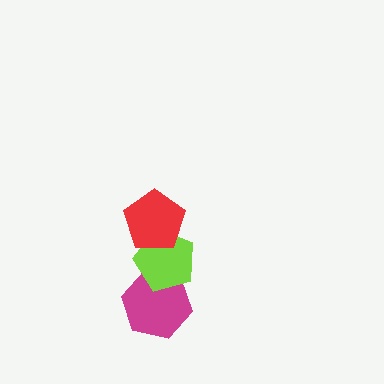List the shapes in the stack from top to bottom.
From top to bottom: the red pentagon, the lime pentagon, the magenta hexagon.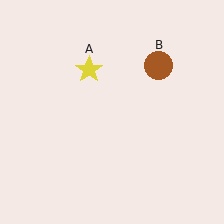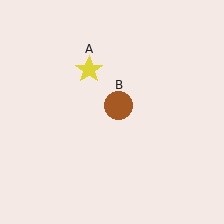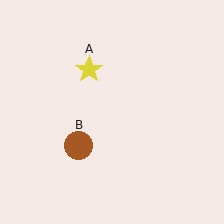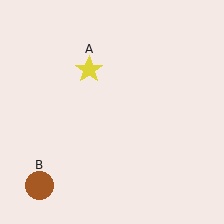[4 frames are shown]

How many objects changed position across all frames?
1 object changed position: brown circle (object B).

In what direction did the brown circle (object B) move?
The brown circle (object B) moved down and to the left.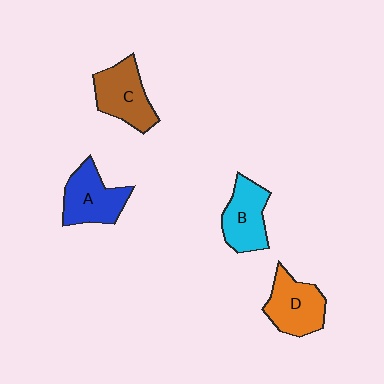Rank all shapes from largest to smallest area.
From largest to smallest: C (brown), D (orange), A (blue), B (cyan).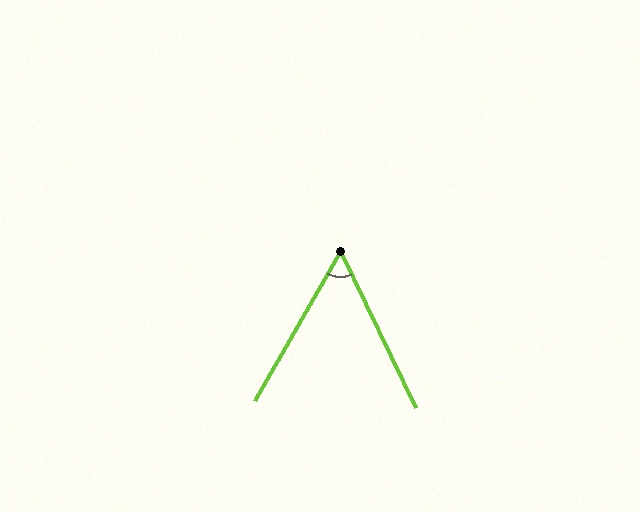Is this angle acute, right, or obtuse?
It is acute.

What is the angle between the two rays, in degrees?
Approximately 55 degrees.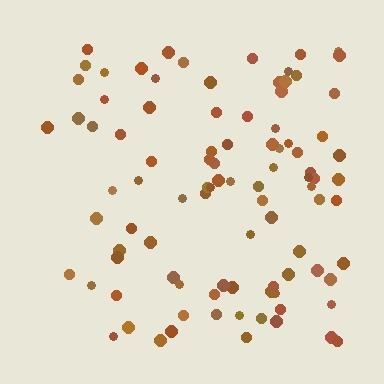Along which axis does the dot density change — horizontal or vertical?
Horizontal.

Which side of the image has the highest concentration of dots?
The right.